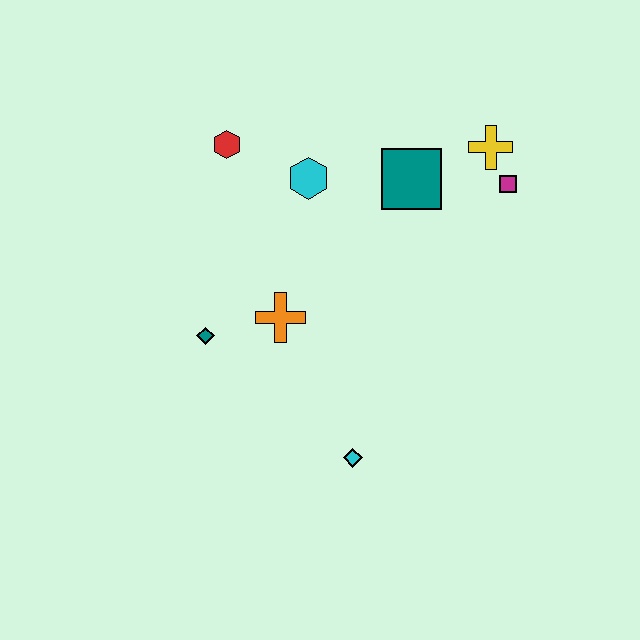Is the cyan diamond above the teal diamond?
No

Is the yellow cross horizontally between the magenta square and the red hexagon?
Yes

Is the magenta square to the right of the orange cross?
Yes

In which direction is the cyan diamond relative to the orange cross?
The cyan diamond is below the orange cross.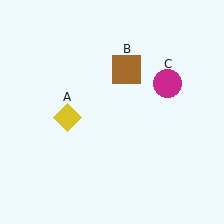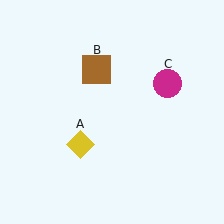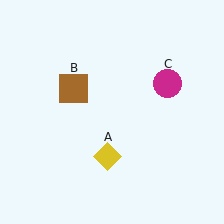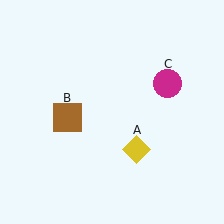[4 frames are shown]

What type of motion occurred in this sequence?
The yellow diamond (object A), brown square (object B) rotated counterclockwise around the center of the scene.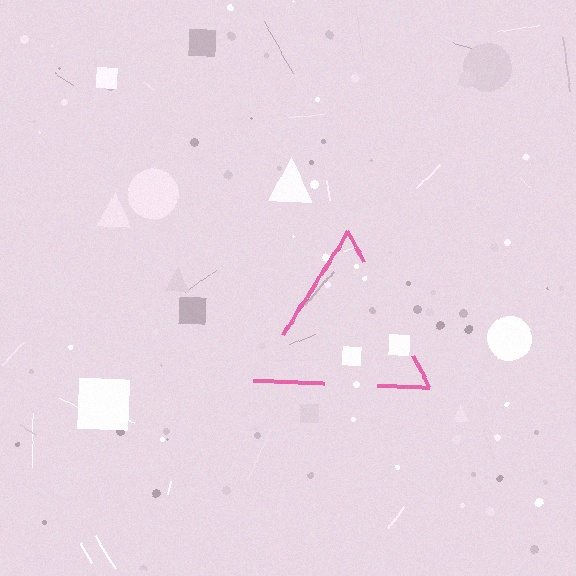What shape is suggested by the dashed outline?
The dashed outline suggests a triangle.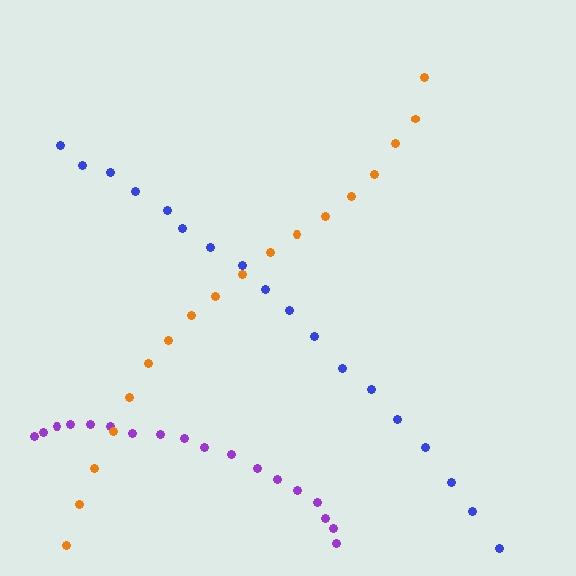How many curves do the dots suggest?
There are 3 distinct paths.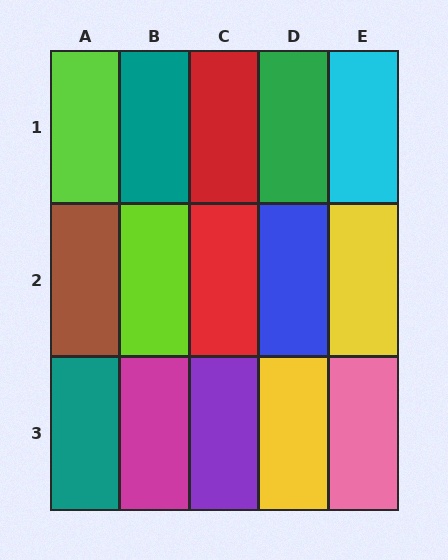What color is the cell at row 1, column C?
Red.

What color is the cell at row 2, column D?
Blue.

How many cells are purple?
1 cell is purple.